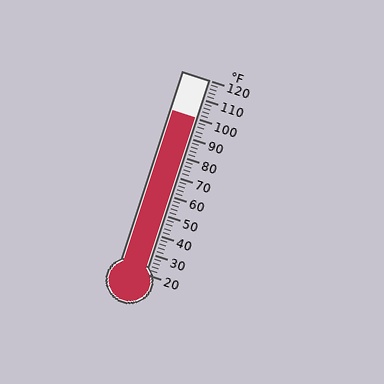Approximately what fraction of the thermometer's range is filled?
The thermometer is filled to approximately 80% of its range.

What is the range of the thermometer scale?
The thermometer scale ranges from 20°F to 120°F.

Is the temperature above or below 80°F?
The temperature is above 80°F.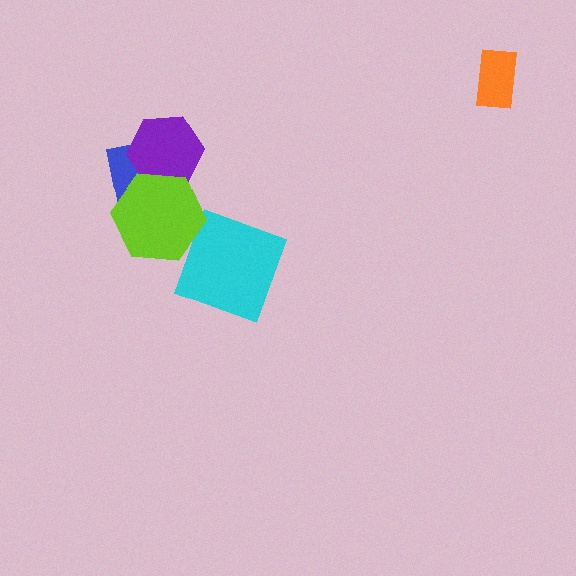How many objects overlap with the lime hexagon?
2 objects overlap with the lime hexagon.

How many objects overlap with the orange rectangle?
0 objects overlap with the orange rectangle.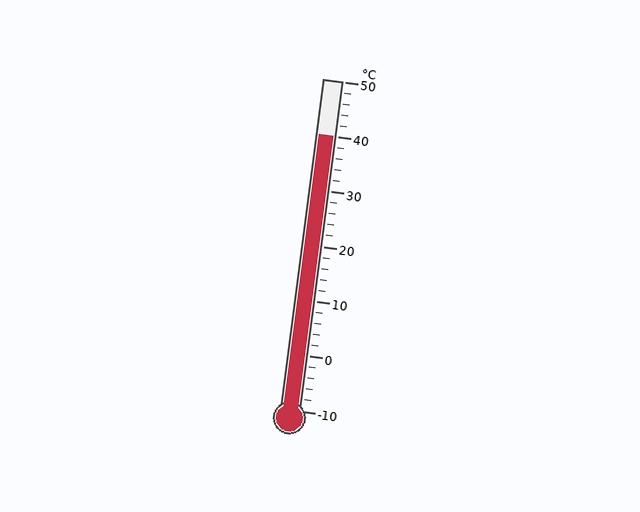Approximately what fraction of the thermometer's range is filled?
The thermometer is filled to approximately 85% of its range.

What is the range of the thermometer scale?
The thermometer scale ranges from -10°C to 50°C.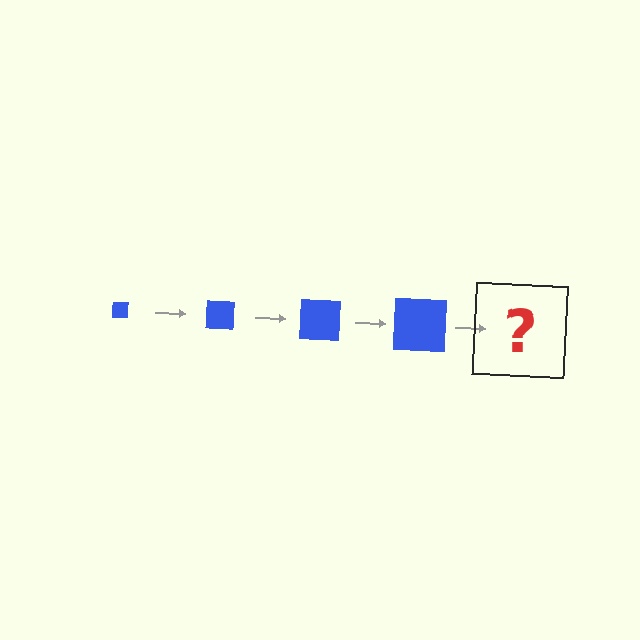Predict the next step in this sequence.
The next step is a blue square, larger than the previous one.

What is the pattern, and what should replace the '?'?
The pattern is that the square gets progressively larger each step. The '?' should be a blue square, larger than the previous one.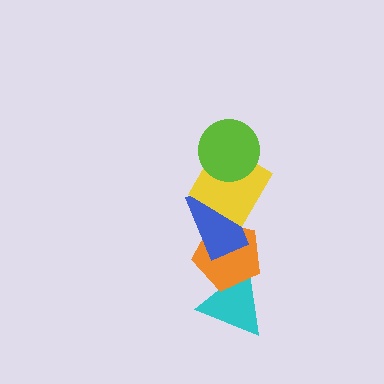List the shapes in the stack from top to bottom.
From top to bottom: the lime circle, the yellow diamond, the blue rectangle, the orange pentagon, the cyan triangle.